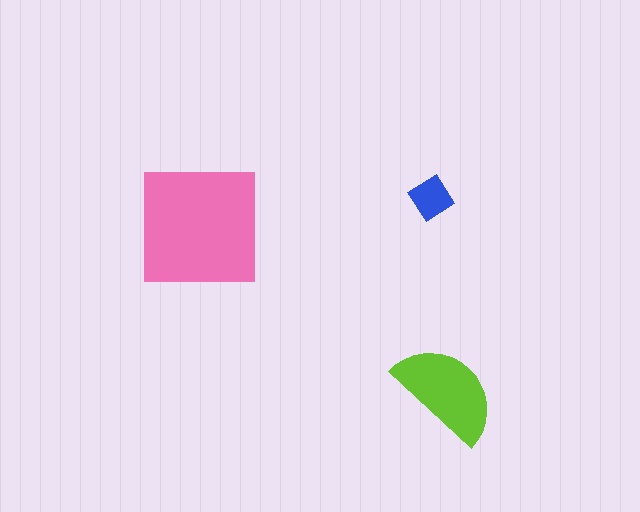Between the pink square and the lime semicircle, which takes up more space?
The pink square.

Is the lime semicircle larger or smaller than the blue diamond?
Larger.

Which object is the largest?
The pink square.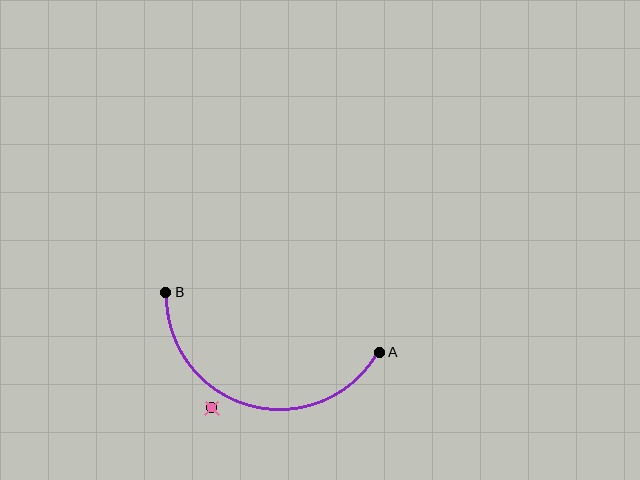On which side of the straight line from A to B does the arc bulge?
The arc bulges below the straight line connecting A and B.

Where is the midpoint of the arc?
The arc midpoint is the point on the curve farthest from the straight line joining A and B. It sits below that line.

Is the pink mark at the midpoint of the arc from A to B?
No — the pink mark does not lie on the arc at all. It sits slightly outside the curve.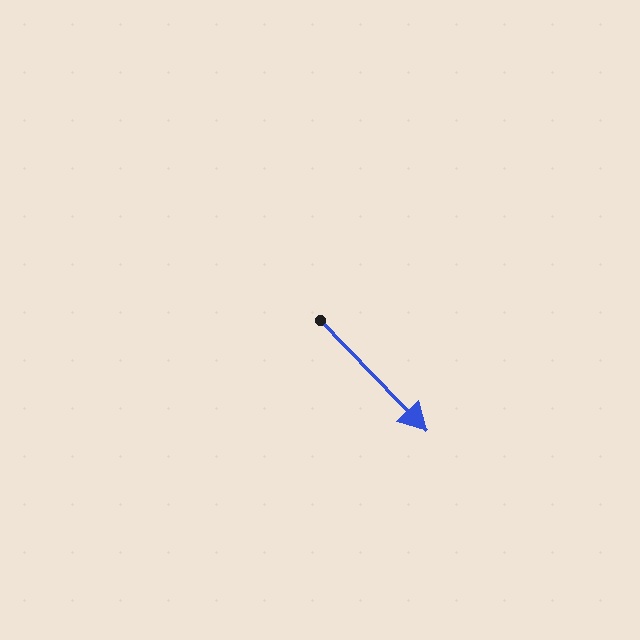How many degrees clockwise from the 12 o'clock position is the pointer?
Approximately 136 degrees.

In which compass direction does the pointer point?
Southeast.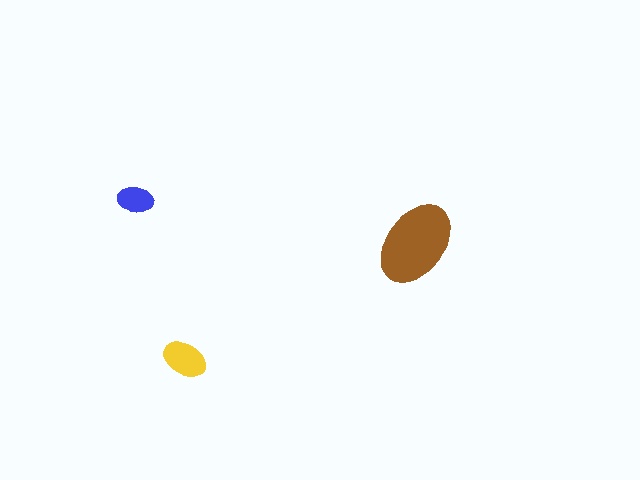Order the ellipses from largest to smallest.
the brown one, the yellow one, the blue one.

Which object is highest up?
The blue ellipse is topmost.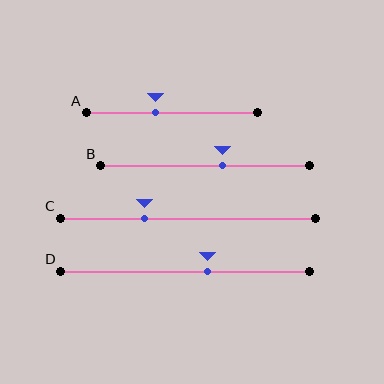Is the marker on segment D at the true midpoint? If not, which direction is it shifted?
No, the marker on segment D is shifted to the right by about 9% of the segment length.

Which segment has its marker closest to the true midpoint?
Segment B has its marker closest to the true midpoint.